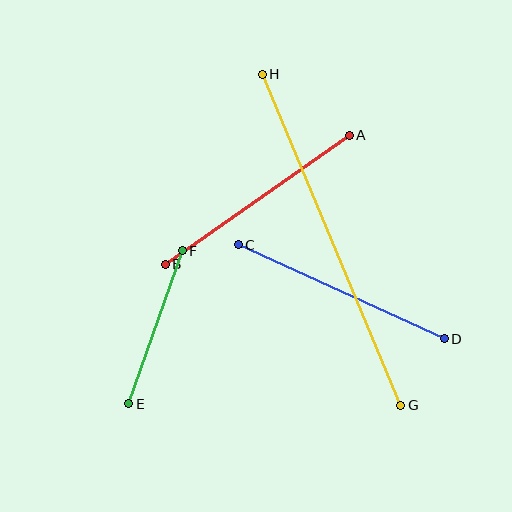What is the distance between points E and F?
The distance is approximately 162 pixels.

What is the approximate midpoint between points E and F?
The midpoint is at approximately (156, 327) pixels.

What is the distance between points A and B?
The distance is approximately 225 pixels.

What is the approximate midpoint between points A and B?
The midpoint is at approximately (257, 200) pixels.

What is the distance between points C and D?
The distance is approximately 226 pixels.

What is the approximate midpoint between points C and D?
The midpoint is at approximately (341, 292) pixels.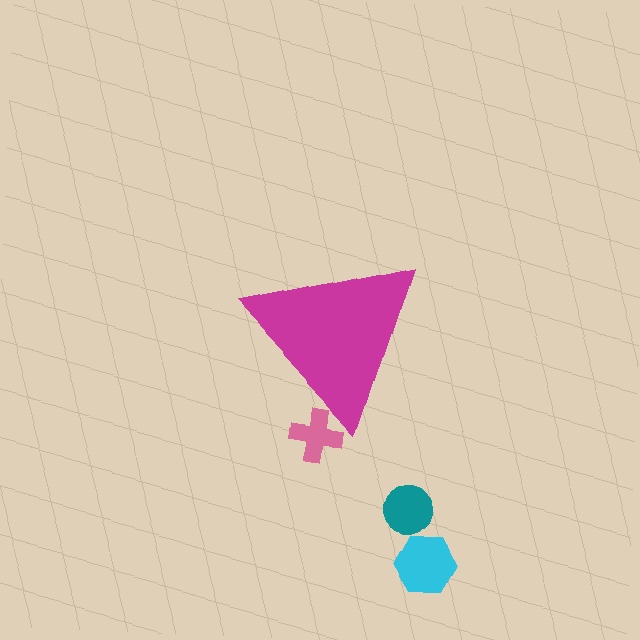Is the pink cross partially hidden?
Yes, the pink cross is partially hidden behind the magenta triangle.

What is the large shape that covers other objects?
A magenta triangle.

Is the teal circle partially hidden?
No, the teal circle is fully visible.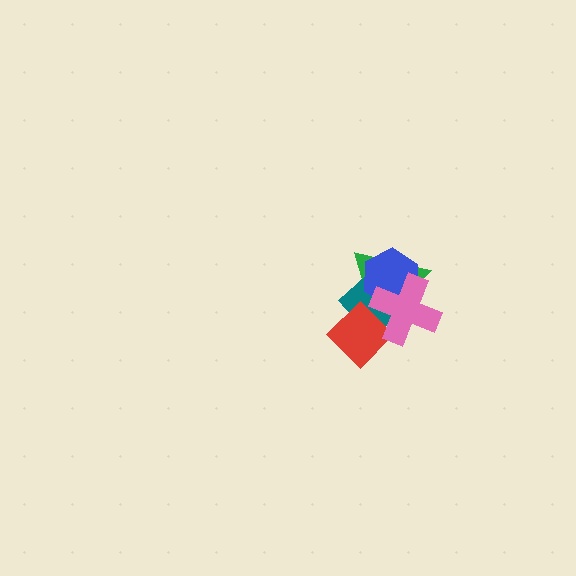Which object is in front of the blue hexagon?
The pink cross is in front of the blue hexagon.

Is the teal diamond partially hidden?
Yes, it is partially covered by another shape.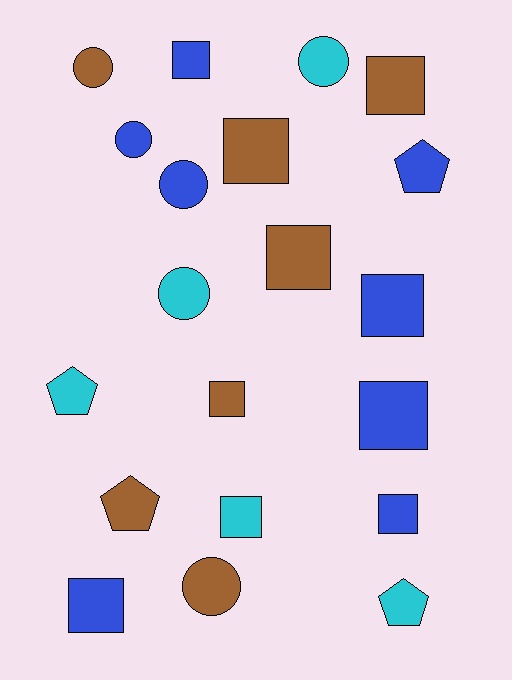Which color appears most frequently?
Blue, with 8 objects.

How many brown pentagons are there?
There is 1 brown pentagon.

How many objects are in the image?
There are 20 objects.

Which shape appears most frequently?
Square, with 10 objects.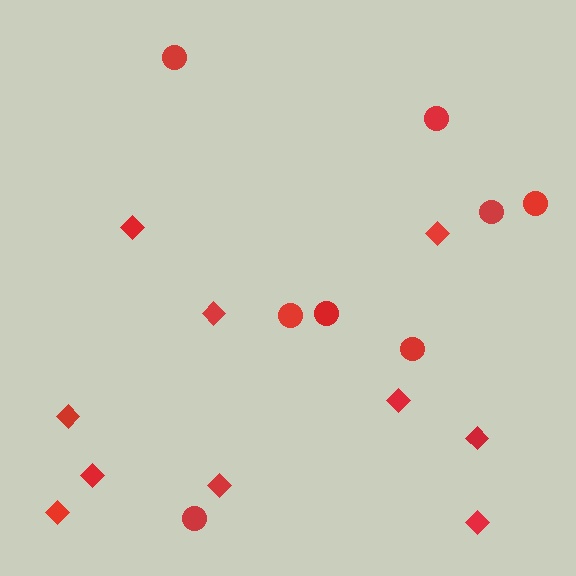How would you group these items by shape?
There are 2 groups: one group of diamonds (10) and one group of circles (8).